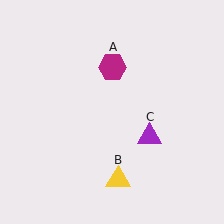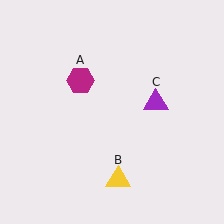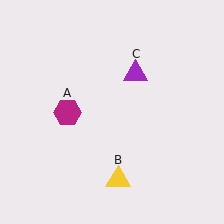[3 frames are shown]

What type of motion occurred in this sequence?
The magenta hexagon (object A), purple triangle (object C) rotated counterclockwise around the center of the scene.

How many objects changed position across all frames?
2 objects changed position: magenta hexagon (object A), purple triangle (object C).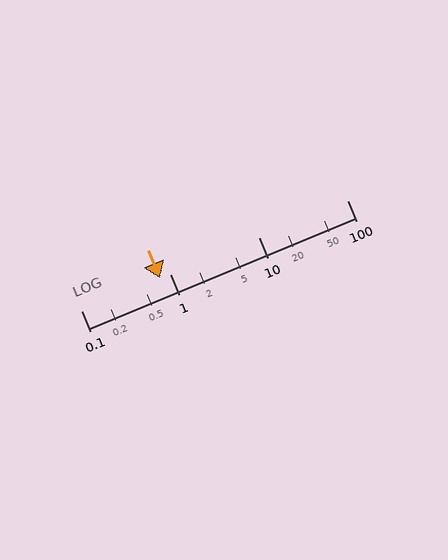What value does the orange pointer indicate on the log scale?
The pointer indicates approximately 0.78.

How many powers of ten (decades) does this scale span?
The scale spans 3 decades, from 0.1 to 100.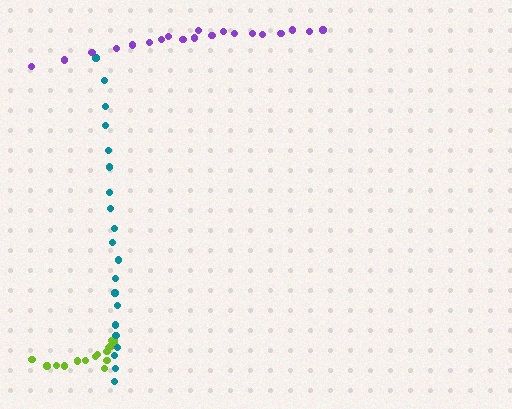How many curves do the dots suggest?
There are 3 distinct paths.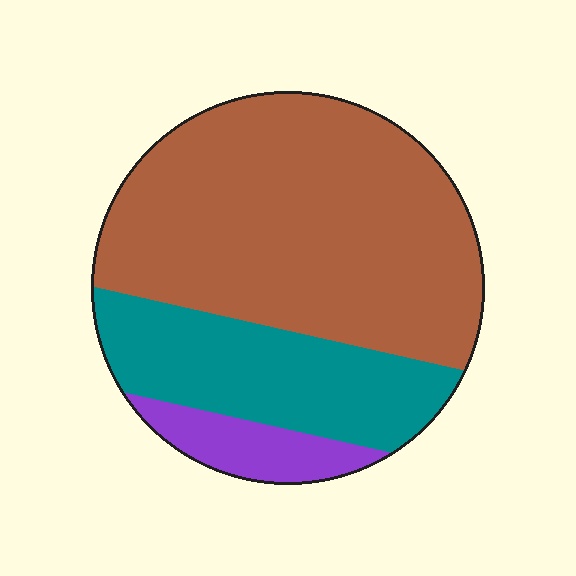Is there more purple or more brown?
Brown.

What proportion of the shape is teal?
Teal covers around 25% of the shape.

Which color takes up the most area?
Brown, at roughly 65%.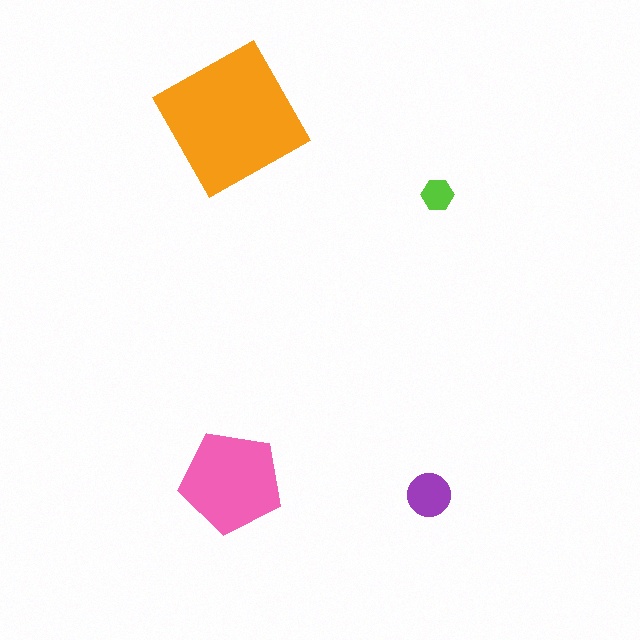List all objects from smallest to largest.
The lime hexagon, the purple circle, the pink pentagon, the orange square.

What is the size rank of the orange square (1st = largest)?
1st.